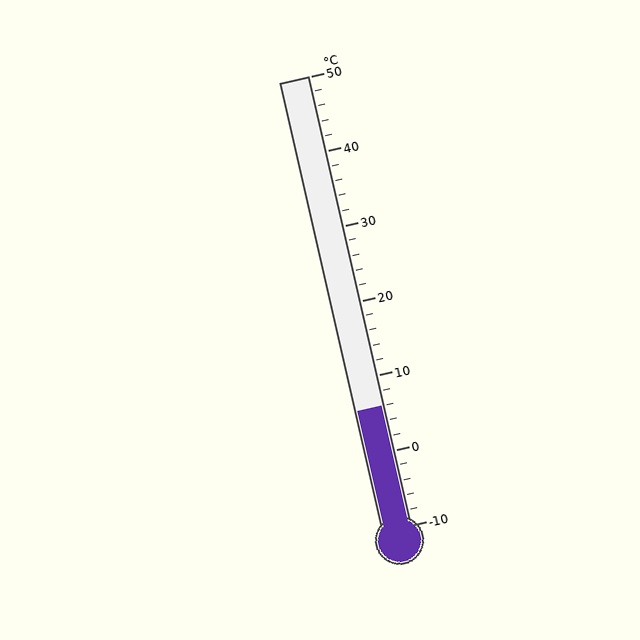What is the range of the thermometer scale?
The thermometer scale ranges from -10°C to 50°C.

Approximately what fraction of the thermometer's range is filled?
The thermometer is filled to approximately 25% of its range.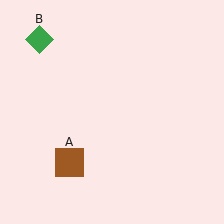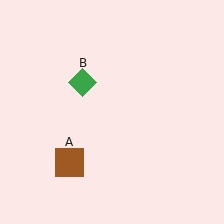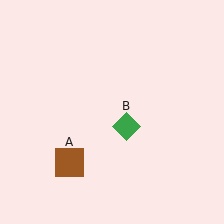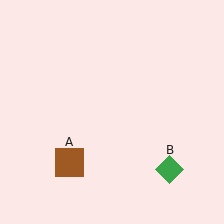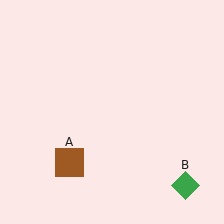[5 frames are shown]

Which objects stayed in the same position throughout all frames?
Brown square (object A) remained stationary.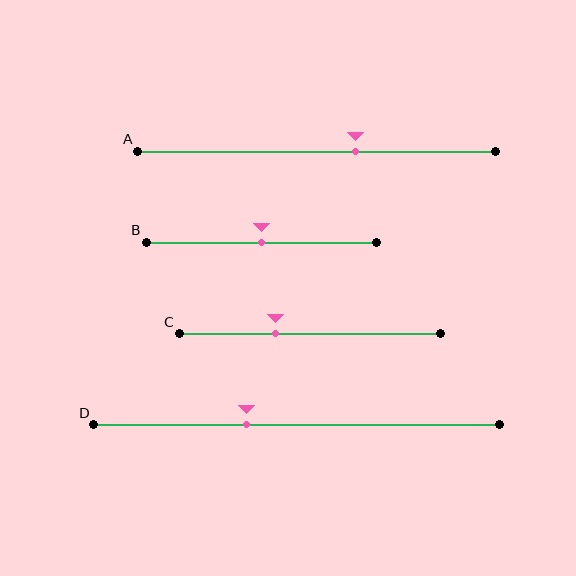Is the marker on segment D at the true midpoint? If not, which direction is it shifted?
No, the marker on segment D is shifted to the left by about 12% of the segment length.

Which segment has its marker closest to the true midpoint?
Segment B has its marker closest to the true midpoint.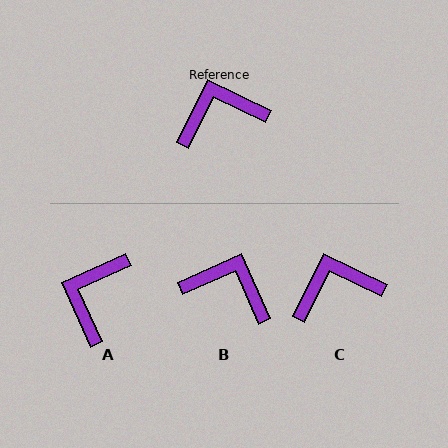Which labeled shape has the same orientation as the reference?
C.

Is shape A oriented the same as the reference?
No, it is off by about 50 degrees.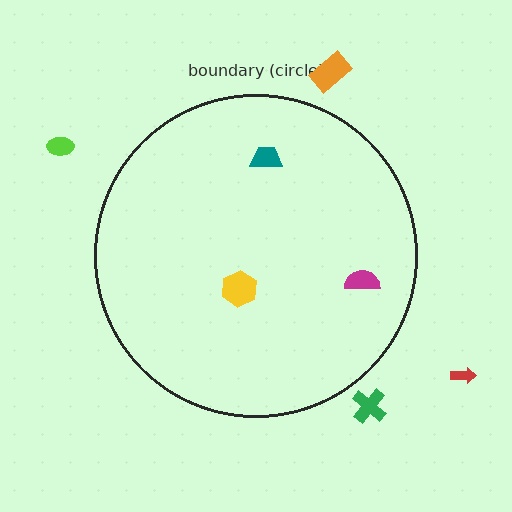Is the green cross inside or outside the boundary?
Outside.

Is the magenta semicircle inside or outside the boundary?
Inside.